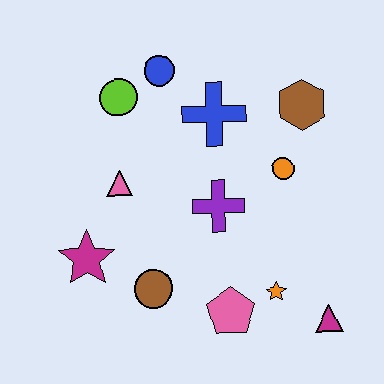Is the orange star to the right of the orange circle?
No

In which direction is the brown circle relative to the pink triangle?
The brown circle is below the pink triangle.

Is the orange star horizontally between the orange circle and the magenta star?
Yes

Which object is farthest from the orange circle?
The magenta star is farthest from the orange circle.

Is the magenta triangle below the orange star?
Yes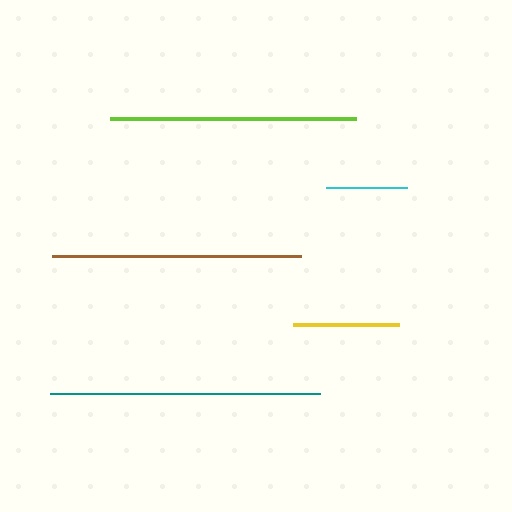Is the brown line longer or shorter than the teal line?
The teal line is longer than the brown line.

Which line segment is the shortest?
The cyan line is the shortest at approximately 81 pixels.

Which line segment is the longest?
The teal line is the longest at approximately 271 pixels.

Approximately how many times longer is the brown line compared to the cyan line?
The brown line is approximately 3.1 times the length of the cyan line.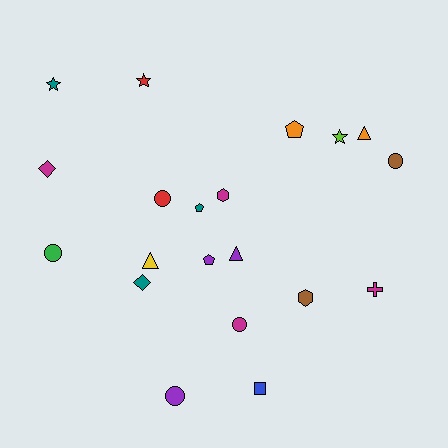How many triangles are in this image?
There are 3 triangles.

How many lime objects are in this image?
There is 1 lime object.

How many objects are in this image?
There are 20 objects.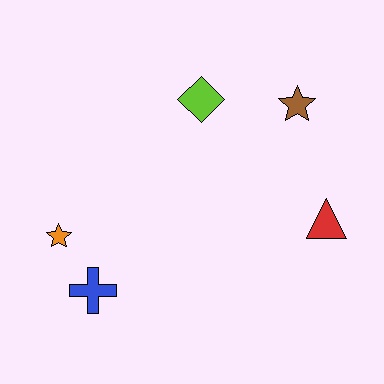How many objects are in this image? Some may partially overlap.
There are 5 objects.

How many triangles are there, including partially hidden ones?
There is 1 triangle.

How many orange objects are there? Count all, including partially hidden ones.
There is 1 orange object.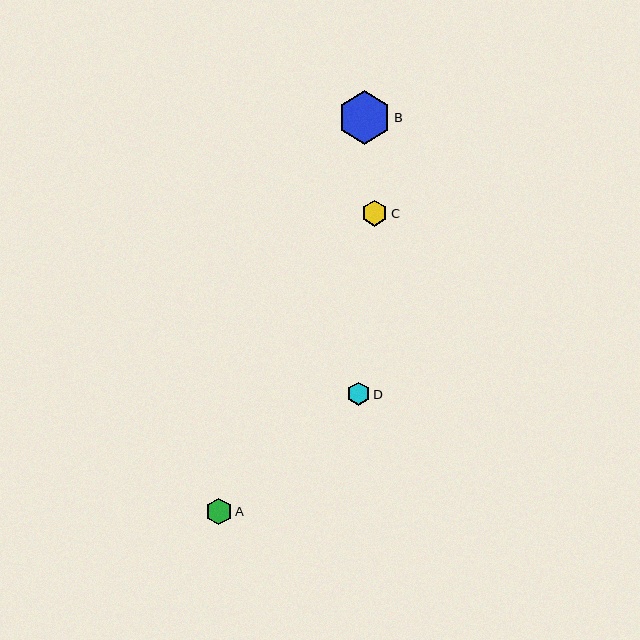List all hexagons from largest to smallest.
From largest to smallest: B, A, C, D.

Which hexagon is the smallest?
Hexagon D is the smallest with a size of approximately 23 pixels.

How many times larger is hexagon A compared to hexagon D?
Hexagon A is approximately 1.2 times the size of hexagon D.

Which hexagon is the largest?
Hexagon B is the largest with a size of approximately 53 pixels.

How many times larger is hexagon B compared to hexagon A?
Hexagon B is approximately 2.0 times the size of hexagon A.